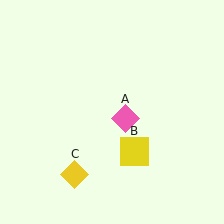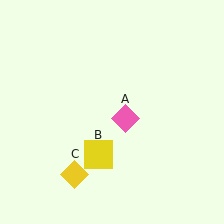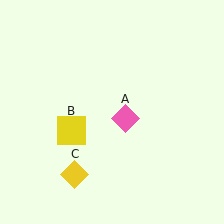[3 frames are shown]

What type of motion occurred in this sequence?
The yellow square (object B) rotated clockwise around the center of the scene.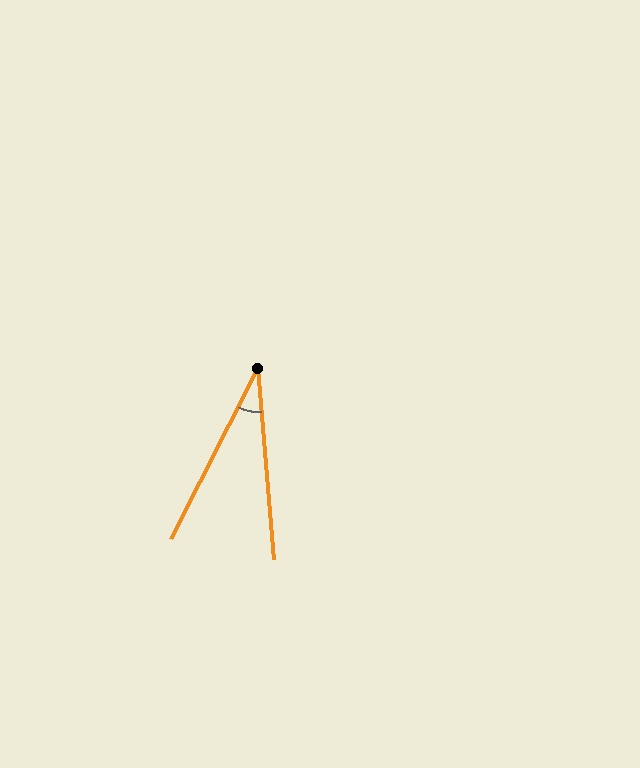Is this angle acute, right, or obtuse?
It is acute.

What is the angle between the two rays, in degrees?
Approximately 32 degrees.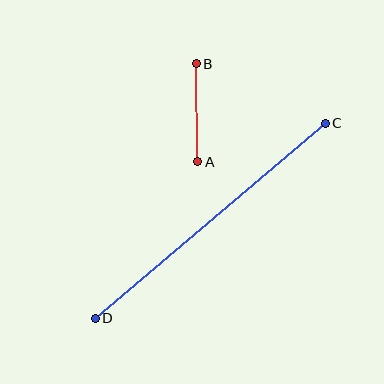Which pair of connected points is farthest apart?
Points C and D are farthest apart.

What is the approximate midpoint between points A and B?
The midpoint is at approximately (197, 113) pixels.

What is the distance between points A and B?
The distance is approximately 98 pixels.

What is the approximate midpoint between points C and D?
The midpoint is at approximately (210, 221) pixels.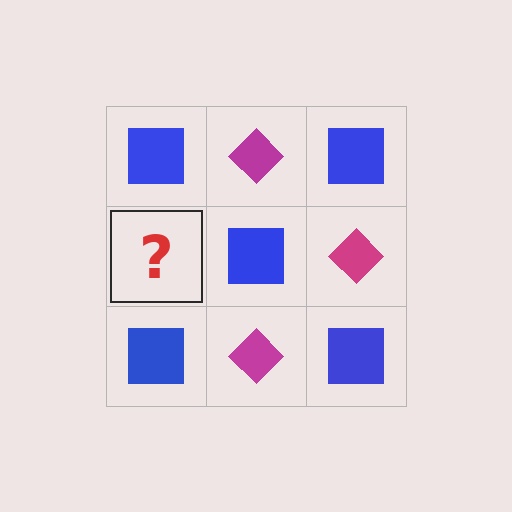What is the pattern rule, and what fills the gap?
The rule is that it alternates blue square and magenta diamond in a checkerboard pattern. The gap should be filled with a magenta diamond.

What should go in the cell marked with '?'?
The missing cell should contain a magenta diamond.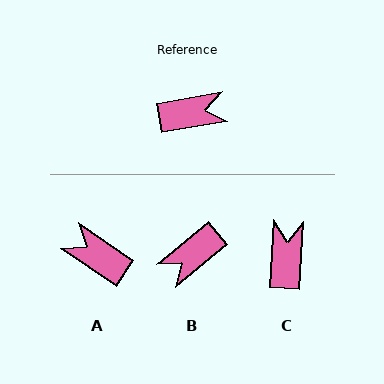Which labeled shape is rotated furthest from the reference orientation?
B, about 150 degrees away.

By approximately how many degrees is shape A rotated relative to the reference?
Approximately 136 degrees counter-clockwise.